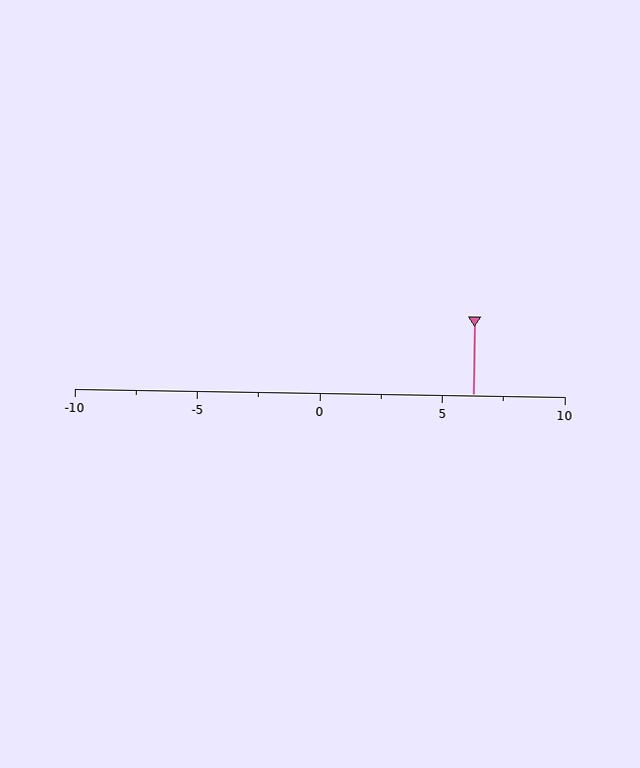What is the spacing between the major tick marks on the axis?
The major ticks are spaced 5 apart.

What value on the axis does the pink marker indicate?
The marker indicates approximately 6.2.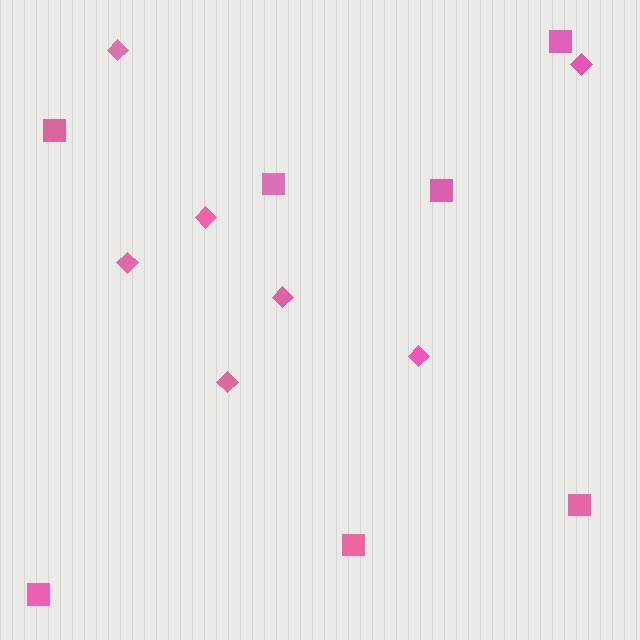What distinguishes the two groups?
There are 2 groups: one group of diamonds (7) and one group of squares (7).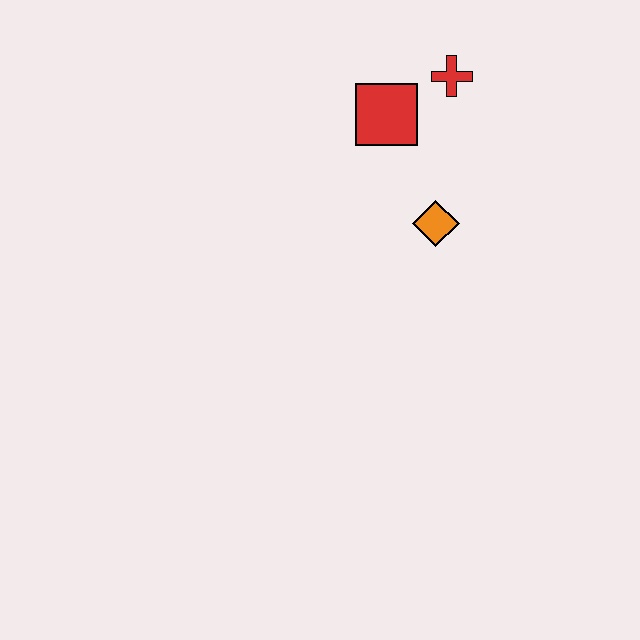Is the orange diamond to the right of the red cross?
No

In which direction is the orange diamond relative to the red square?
The orange diamond is below the red square.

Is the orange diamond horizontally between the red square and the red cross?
Yes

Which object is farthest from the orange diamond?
The red cross is farthest from the orange diamond.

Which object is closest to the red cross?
The red square is closest to the red cross.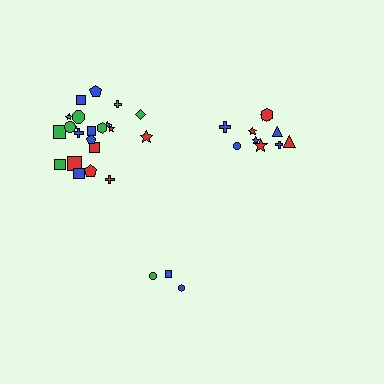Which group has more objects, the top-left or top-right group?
The top-left group.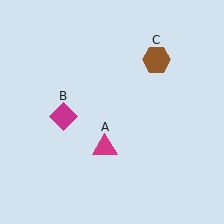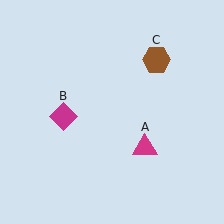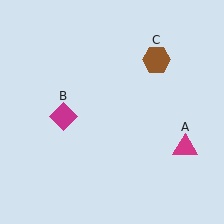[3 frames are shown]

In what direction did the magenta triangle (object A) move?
The magenta triangle (object A) moved right.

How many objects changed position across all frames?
1 object changed position: magenta triangle (object A).